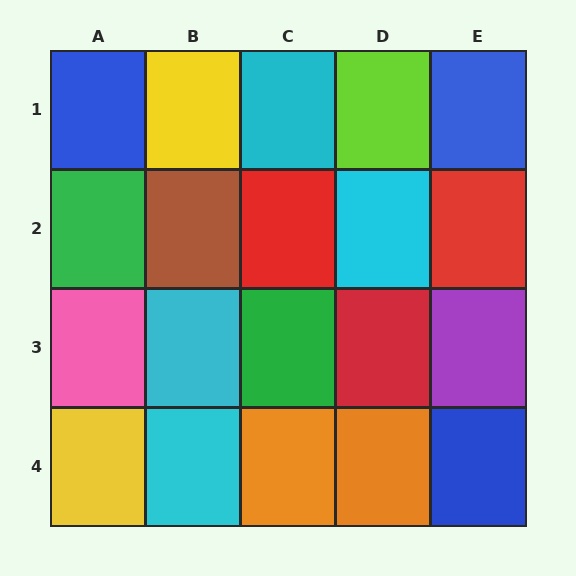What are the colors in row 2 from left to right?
Green, brown, red, cyan, red.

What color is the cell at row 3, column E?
Purple.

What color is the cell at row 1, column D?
Lime.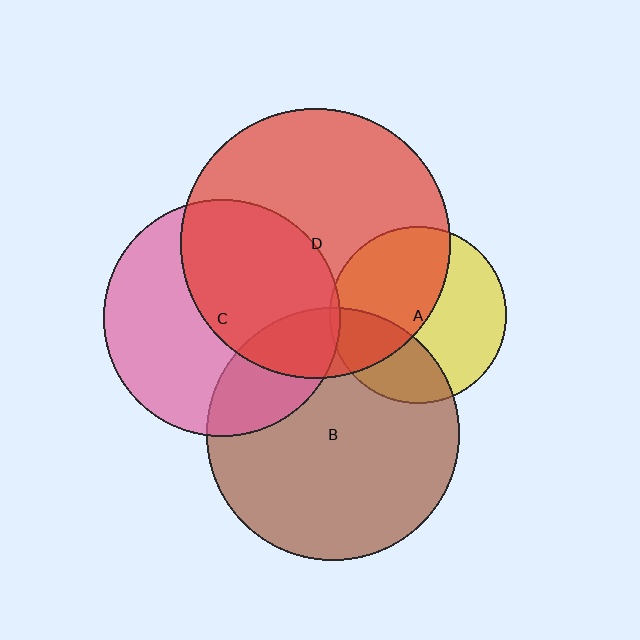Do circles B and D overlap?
Yes.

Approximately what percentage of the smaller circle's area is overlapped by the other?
Approximately 15%.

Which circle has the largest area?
Circle D (red).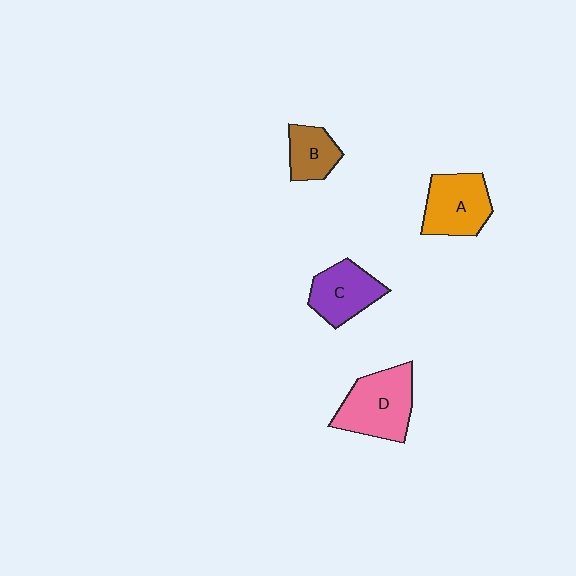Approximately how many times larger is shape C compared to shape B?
Approximately 1.4 times.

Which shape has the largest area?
Shape D (pink).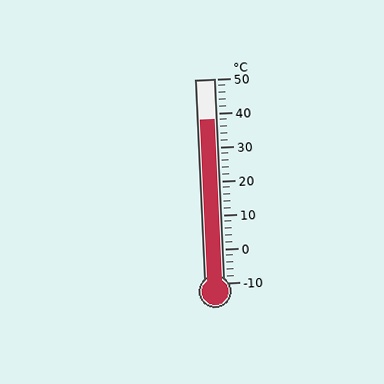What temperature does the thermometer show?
The thermometer shows approximately 38°C.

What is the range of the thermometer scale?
The thermometer scale ranges from -10°C to 50°C.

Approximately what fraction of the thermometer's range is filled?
The thermometer is filled to approximately 80% of its range.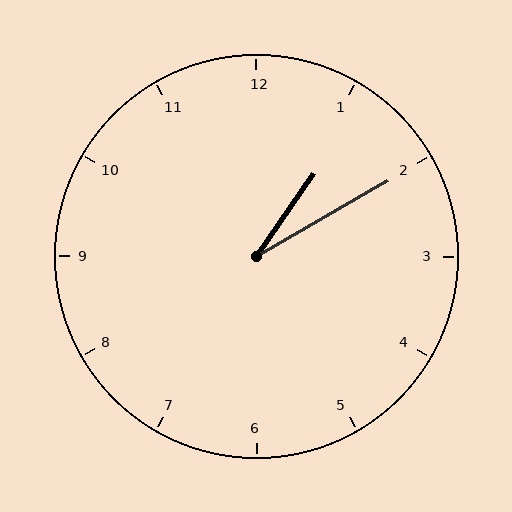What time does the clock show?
1:10.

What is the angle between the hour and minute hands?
Approximately 25 degrees.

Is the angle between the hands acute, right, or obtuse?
It is acute.